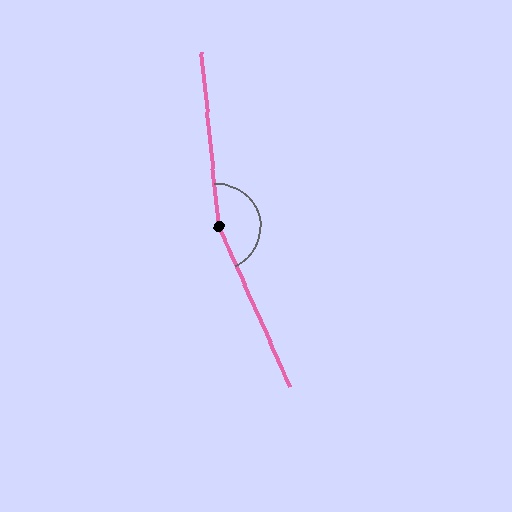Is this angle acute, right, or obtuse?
It is obtuse.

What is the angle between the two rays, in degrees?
Approximately 161 degrees.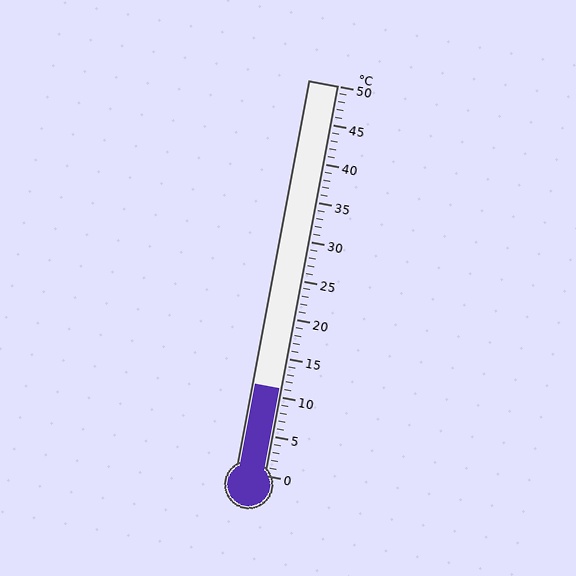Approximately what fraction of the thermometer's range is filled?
The thermometer is filled to approximately 20% of its range.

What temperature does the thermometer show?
The thermometer shows approximately 11°C.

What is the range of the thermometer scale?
The thermometer scale ranges from 0°C to 50°C.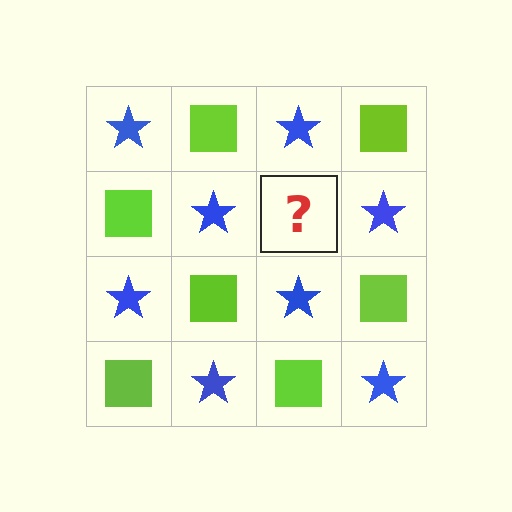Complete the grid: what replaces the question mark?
The question mark should be replaced with a lime square.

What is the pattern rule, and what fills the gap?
The rule is that it alternates blue star and lime square in a checkerboard pattern. The gap should be filled with a lime square.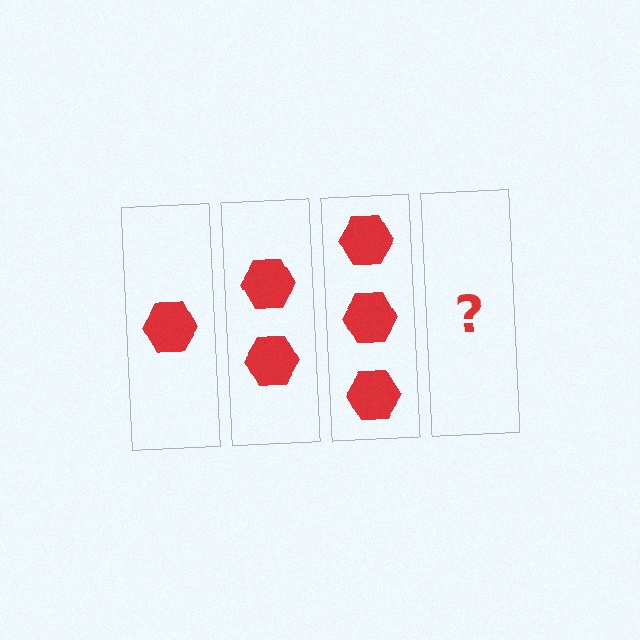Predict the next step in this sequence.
The next step is 4 hexagons.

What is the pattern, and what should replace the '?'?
The pattern is that each step adds one more hexagon. The '?' should be 4 hexagons.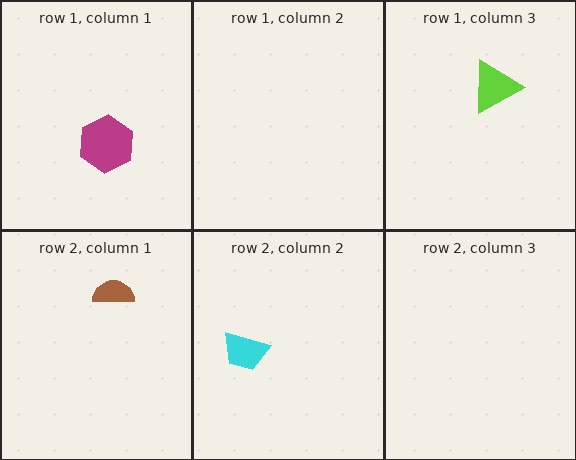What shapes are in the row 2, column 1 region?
The brown semicircle.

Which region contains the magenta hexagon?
The row 1, column 1 region.